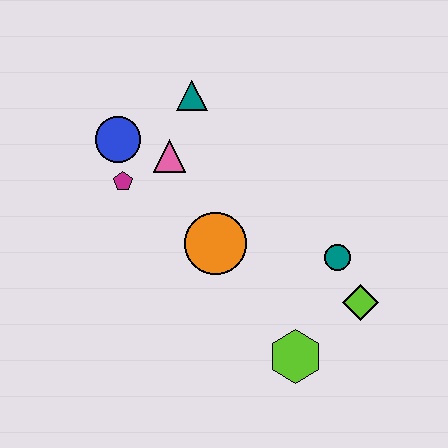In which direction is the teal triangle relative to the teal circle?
The teal triangle is above the teal circle.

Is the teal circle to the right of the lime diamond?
No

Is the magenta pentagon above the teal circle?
Yes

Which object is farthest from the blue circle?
The lime diamond is farthest from the blue circle.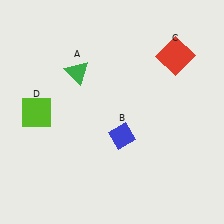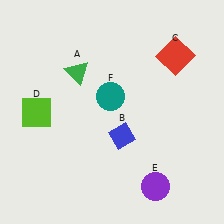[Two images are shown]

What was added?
A purple circle (E), a teal circle (F) were added in Image 2.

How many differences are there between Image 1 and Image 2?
There are 2 differences between the two images.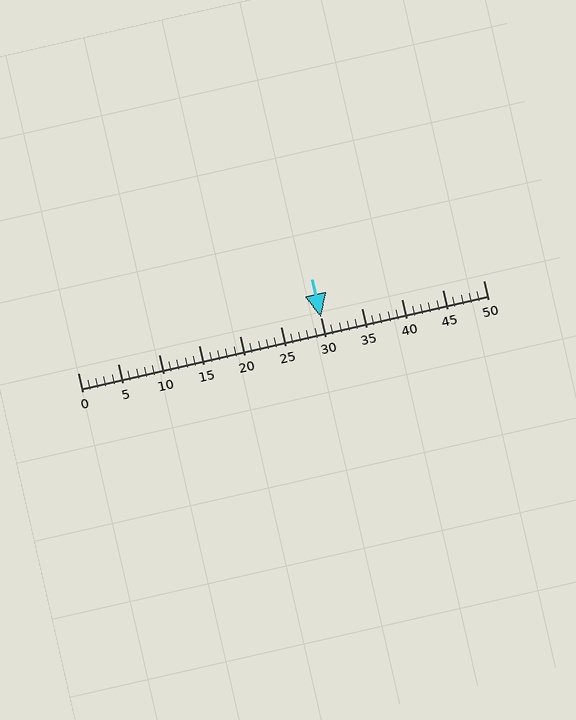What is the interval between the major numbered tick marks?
The major tick marks are spaced 5 units apart.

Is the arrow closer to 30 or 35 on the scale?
The arrow is closer to 30.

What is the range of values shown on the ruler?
The ruler shows values from 0 to 50.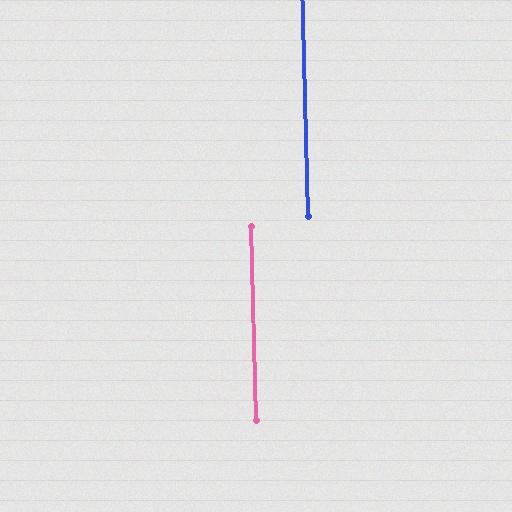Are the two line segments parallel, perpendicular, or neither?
Parallel — their directions differ by only 0.1°.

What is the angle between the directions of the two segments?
Approximately 0 degrees.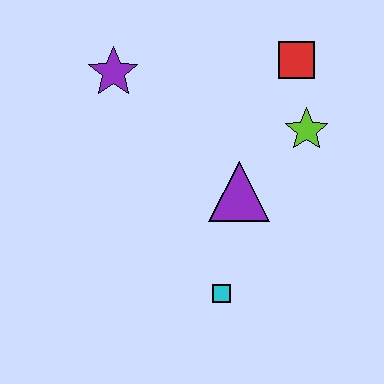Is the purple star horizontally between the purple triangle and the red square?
No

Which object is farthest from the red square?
The cyan square is farthest from the red square.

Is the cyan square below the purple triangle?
Yes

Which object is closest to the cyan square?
The purple triangle is closest to the cyan square.